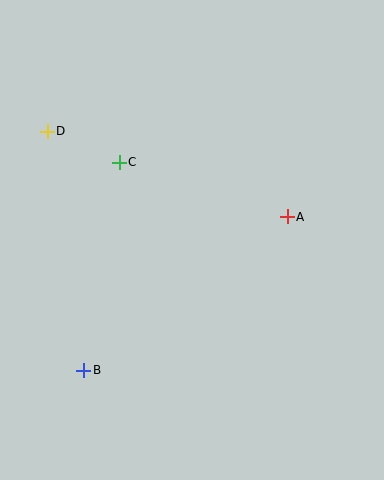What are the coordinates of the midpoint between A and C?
The midpoint between A and C is at (203, 190).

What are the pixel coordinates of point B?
Point B is at (84, 370).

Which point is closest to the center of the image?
Point A at (287, 217) is closest to the center.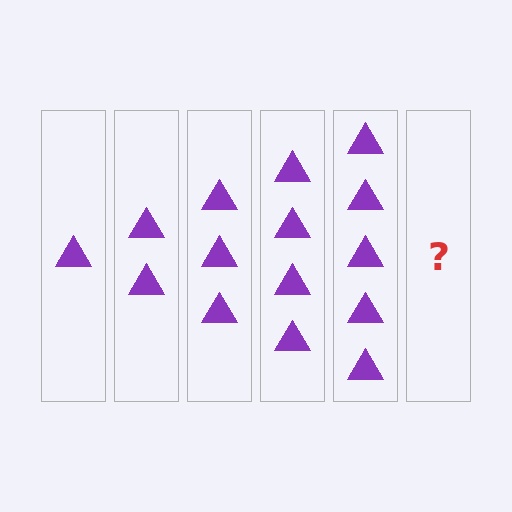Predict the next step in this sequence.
The next step is 6 triangles.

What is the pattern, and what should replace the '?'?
The pattern is that each step adds one more triangle. The '?' should be 6 triangles.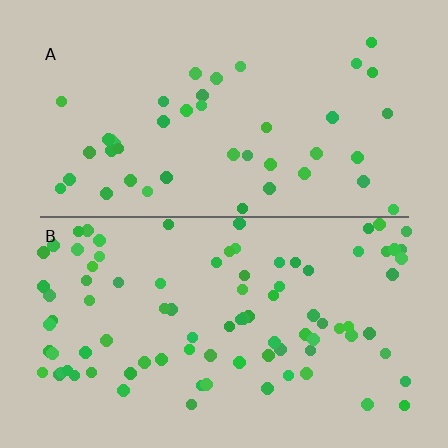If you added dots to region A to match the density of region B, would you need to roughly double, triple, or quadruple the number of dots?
Approximately double.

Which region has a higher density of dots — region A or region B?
B (the bottom).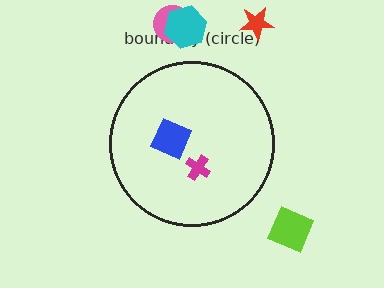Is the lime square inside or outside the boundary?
Outside.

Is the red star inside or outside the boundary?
Outside.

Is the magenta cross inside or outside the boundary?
Inside.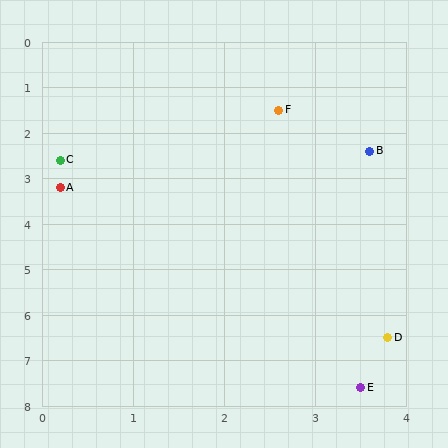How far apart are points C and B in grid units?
Points C and B are about 3.4 grid units apart.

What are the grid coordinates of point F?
Point F is at approximately (2.6, 1.5).